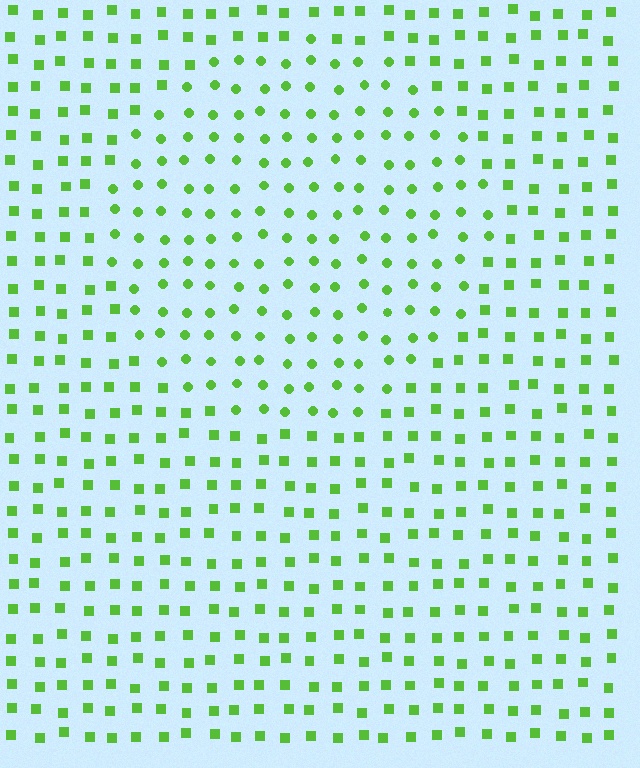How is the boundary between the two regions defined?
The boundary is defined by a change in element shape: circles inside vs. squares outside. All elements share the same color and spacing.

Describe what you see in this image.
The image is filled with small lime elements arranged in a uniform grid. A circle-shaped region contains circles, while the surrounding area contains squares. The boundary is defined purely by the change in element shape.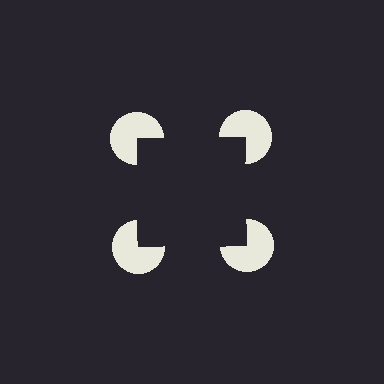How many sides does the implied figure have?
4 sides.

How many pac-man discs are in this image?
There are 4 — one at each vertex of the illusory square.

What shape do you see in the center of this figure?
An illusory square — its edges are inferred from the aligned wedge cuts in the pac-man discs, not physically drawn.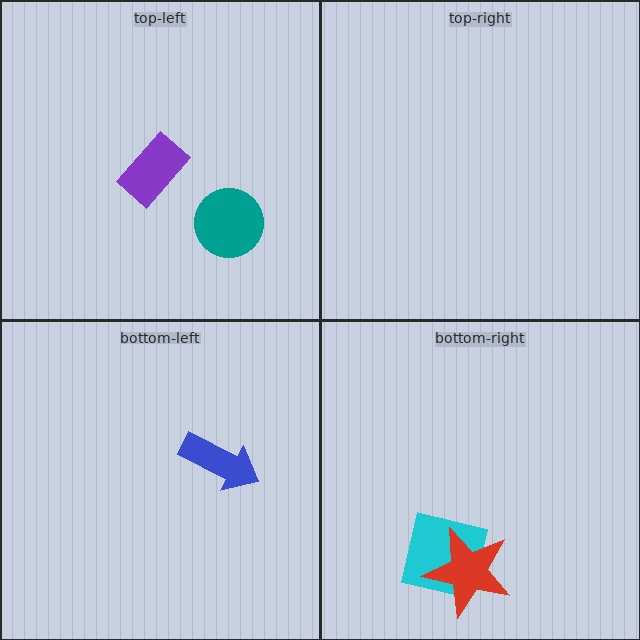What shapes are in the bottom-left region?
The blue arrow.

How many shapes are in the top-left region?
2.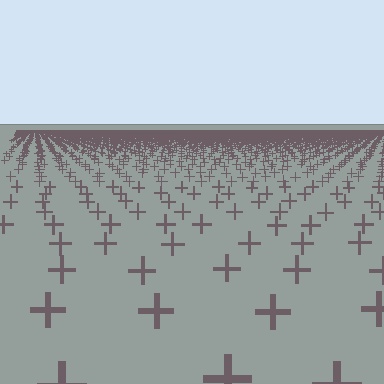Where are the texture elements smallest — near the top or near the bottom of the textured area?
Near the top.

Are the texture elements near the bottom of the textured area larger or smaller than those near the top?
Larger. Near the bottom, elements are closer to the viewer and appear at a bigger on-screen size.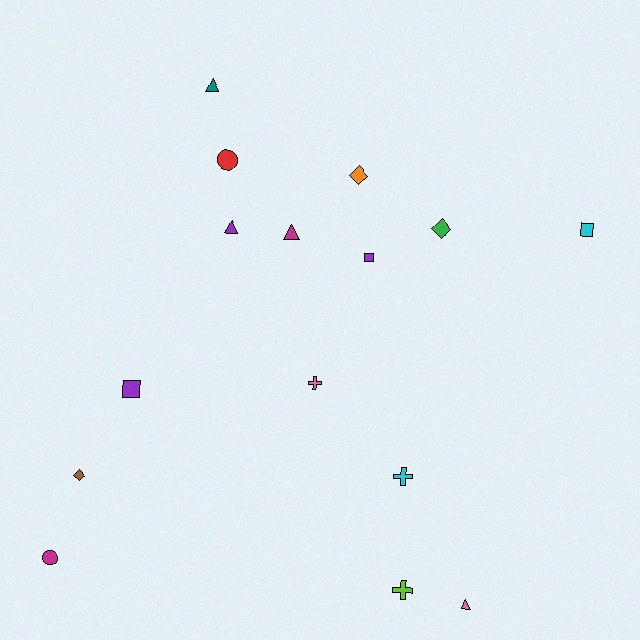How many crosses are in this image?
There are 3 crosses.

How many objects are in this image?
There are 15 objects.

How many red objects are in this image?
There is 1 red object.